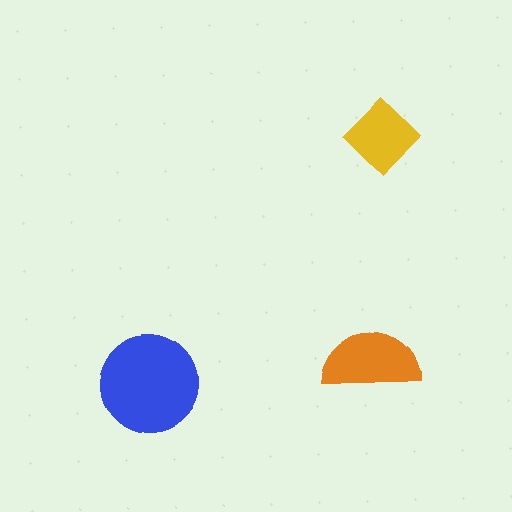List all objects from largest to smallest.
The blue circle, the orange semicircle, the yellow diamond.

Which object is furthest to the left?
The blue circle is leftmost.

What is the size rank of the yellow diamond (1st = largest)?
3rd.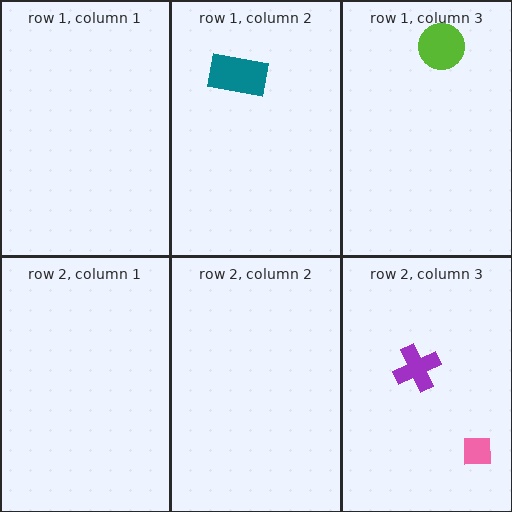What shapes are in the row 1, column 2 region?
The teal rectangle.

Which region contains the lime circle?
The row 1, column 3 region.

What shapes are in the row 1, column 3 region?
The lime circle.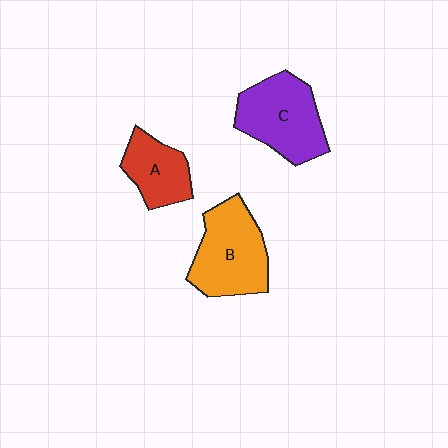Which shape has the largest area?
Shape B (orange).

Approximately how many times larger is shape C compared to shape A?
Approximately 1.5 times.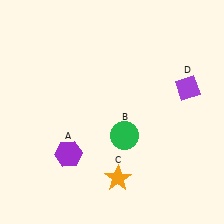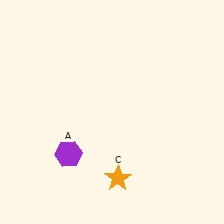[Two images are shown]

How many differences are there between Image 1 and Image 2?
There are 2 differences between the two images.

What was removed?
The green circle (B), the purple diamond (D) were removed in Image 2.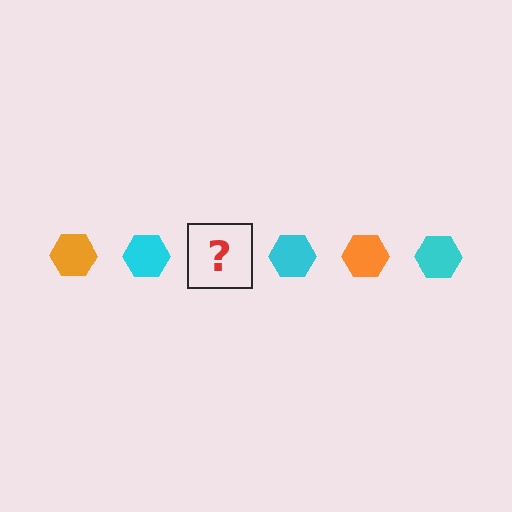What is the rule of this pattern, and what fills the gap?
The rule is that the pattern cycles through orange, cyan hexagons. The gap should be filled with an orange hexagon.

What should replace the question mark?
The question mark should be replaced with an orange hexagon.